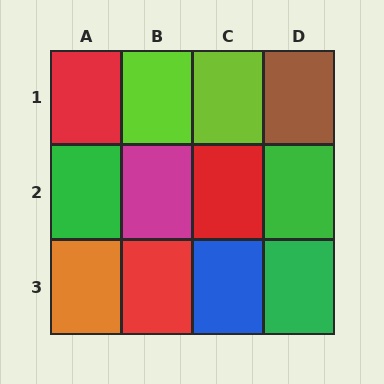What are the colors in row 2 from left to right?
Green, magenta, red, green.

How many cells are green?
3 cells are green.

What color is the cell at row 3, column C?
Blue.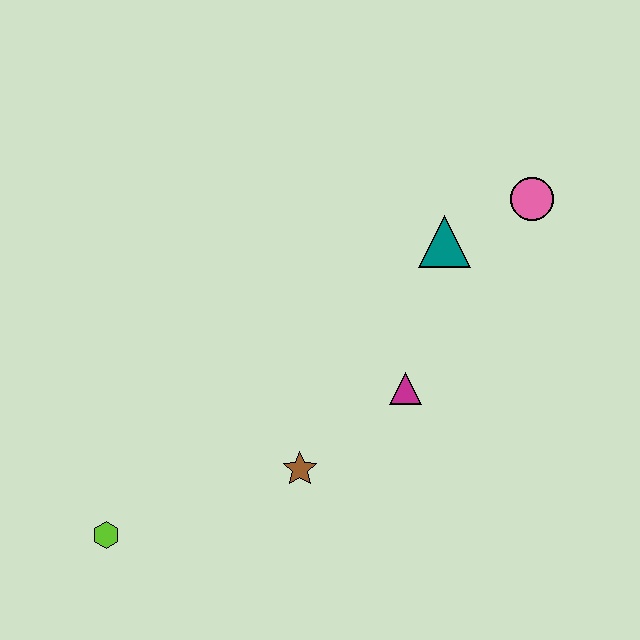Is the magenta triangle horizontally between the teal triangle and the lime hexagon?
Yes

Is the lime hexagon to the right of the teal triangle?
No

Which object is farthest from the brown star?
The pink circle is farthest from the brown star.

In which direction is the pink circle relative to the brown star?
The pink circle is above the brown star.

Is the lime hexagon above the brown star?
No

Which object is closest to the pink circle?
The teal triangle is closest to the pink circle.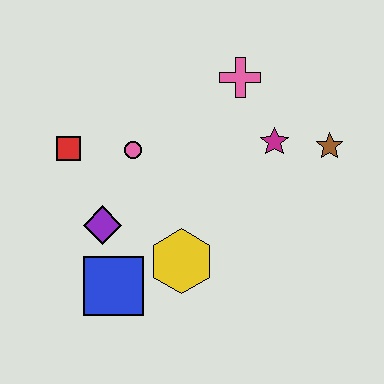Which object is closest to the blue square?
The purple diamond is closest to the blue square.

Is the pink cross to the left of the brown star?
Yes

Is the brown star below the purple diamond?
No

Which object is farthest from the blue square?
The brown star is farthest from the blue square.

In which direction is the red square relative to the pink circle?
The red square is to the left of the pink circle.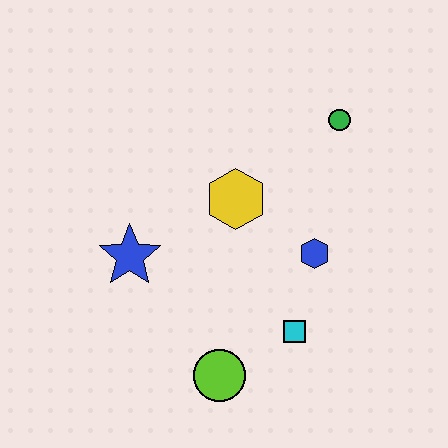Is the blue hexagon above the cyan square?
Yes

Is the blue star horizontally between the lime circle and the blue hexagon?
No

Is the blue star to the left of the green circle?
Yes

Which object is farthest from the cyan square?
The green circle is farthest from the cyan square.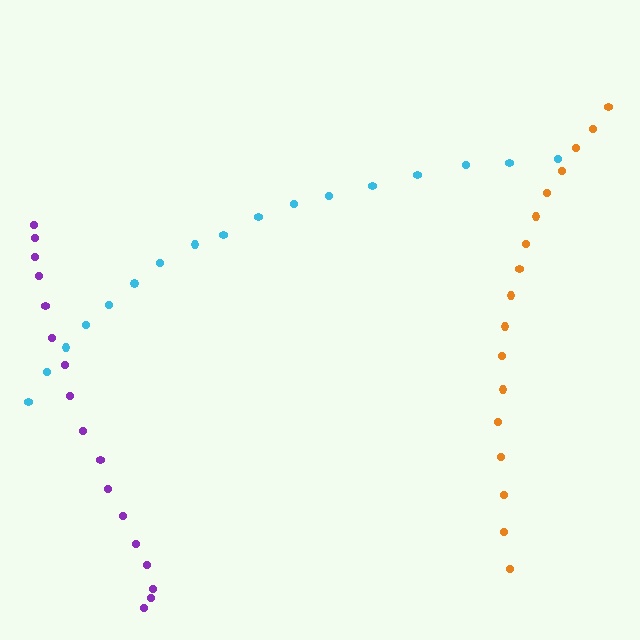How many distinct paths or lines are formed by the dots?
There are 3 distinct paths.